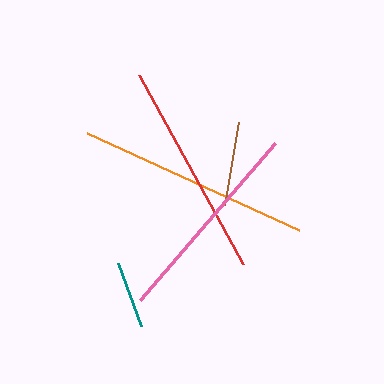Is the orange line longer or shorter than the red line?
The orange line is longer than the red line.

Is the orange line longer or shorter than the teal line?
The orange line is longer than the teal line.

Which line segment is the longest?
The orange line is the longest at approximately 233 pixels.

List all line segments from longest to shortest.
From longest to shortest: orange, red, pink, brown, teal.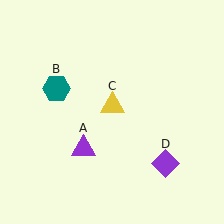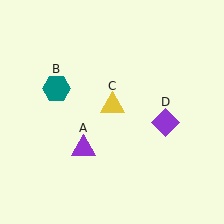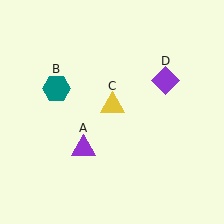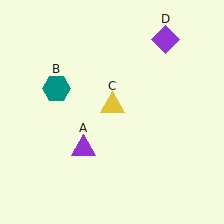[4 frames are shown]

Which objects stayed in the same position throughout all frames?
Purple triangle (object A) and teal hexagon (object B) and yellow triangle (object C) remained stationary.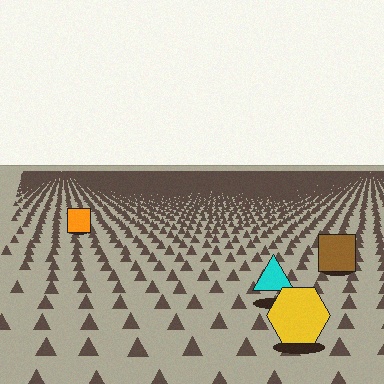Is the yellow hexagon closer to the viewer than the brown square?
Yes. The yellow hexagon is closer — you can tell from the texture gradient: the ground texture is coarser near it.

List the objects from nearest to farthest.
From nearest to farthest: the yellow hexagon, the cyan triangle, the brown square, the orange square.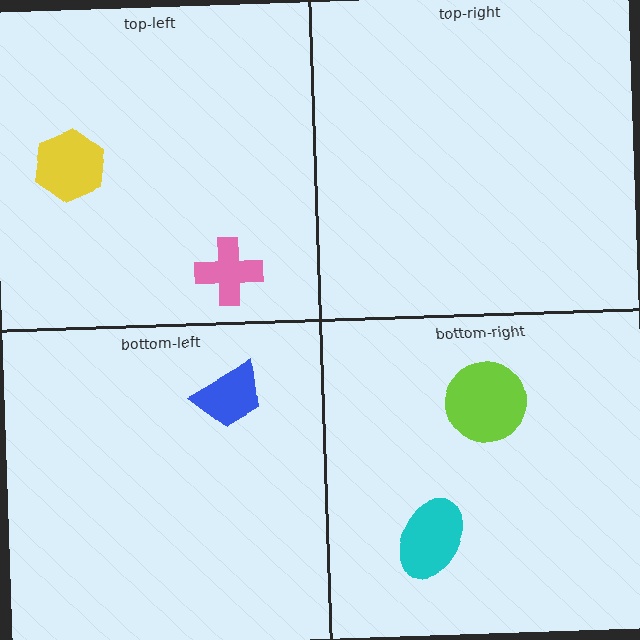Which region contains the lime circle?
The bottom-right region.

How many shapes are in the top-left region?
2.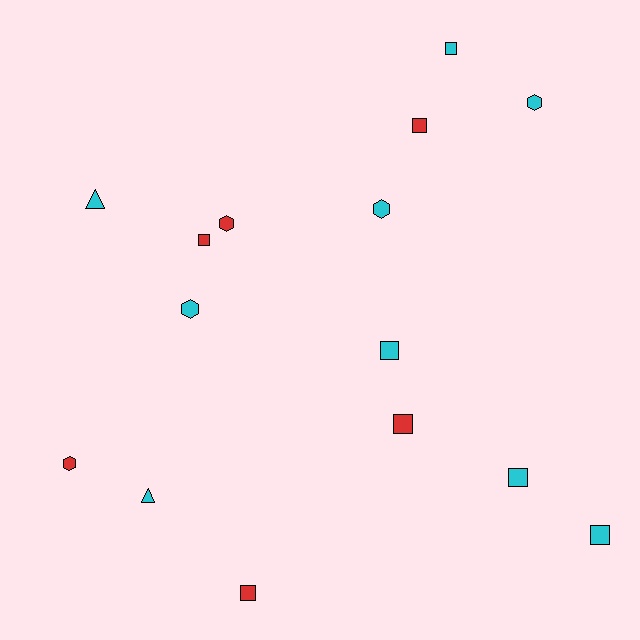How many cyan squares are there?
There are 4 cyan squares.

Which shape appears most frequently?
Square, with 8 objects.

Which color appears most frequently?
Cyan, with 9 objects.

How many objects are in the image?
There are 15 objects.